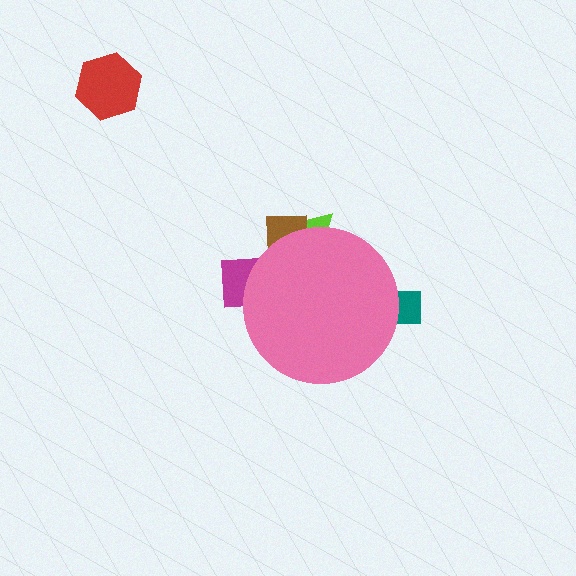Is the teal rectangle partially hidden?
Yes, the teal rectangle is partially hidden behind the pink circle.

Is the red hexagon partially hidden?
No, the red hexagon is fully visible.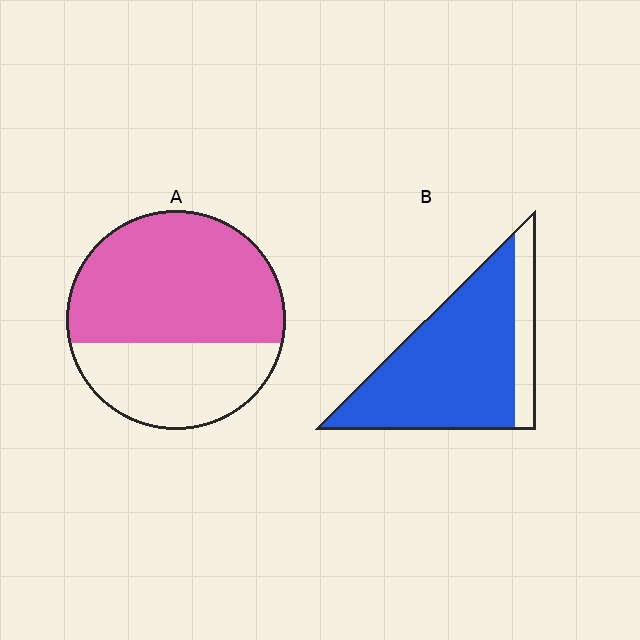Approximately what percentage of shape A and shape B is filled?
A is approximately 65% and B is approximately 80%.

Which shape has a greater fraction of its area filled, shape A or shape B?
Shape B.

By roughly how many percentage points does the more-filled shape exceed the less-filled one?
By roughly 20 percentage points (B over A).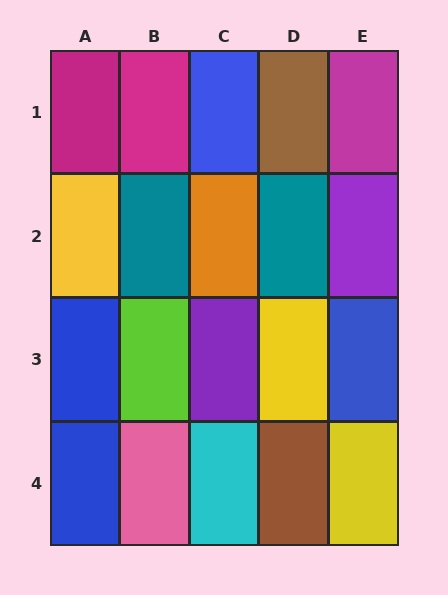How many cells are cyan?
1 cell is cyan.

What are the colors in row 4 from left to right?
Blue, pink, cyan, brown, yellow.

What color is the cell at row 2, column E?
Purple.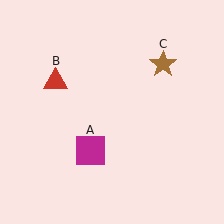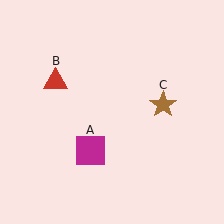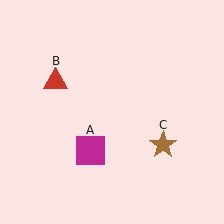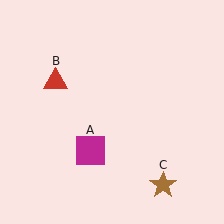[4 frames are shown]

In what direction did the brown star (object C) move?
The brown star (object C) moved down.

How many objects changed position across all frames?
1 object changed position: brown star (object C).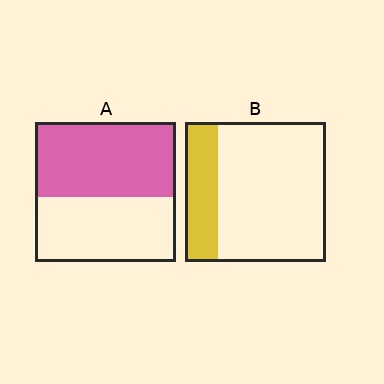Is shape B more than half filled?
No.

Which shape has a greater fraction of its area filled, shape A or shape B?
Shape A.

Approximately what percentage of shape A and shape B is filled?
A is approximately 55% and B is approximately 25%.